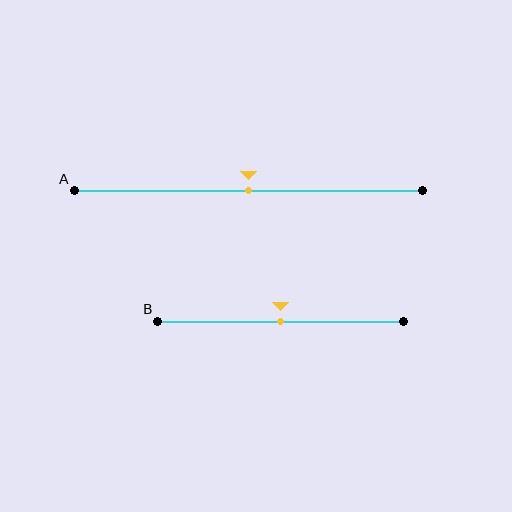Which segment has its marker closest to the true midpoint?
Segment A has its marker closest to the true midpoint.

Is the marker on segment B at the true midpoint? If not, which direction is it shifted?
Yes, the marker on segment B is at the true midpoint.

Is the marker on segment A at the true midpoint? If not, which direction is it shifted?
Yes, the marker on segment A is at the true midpoint.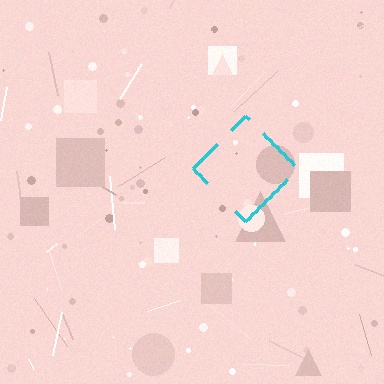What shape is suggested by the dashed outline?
The dashed outline suggests a diamond.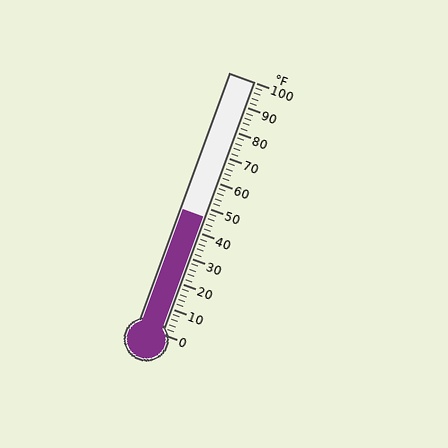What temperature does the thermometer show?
The thermometer shows approximately 46°F.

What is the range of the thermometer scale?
The thermometer scale ranges from 0°F to 100°F.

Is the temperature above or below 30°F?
The temperature is above 30°F.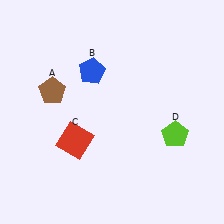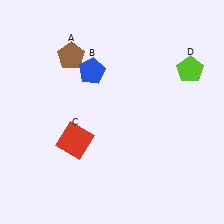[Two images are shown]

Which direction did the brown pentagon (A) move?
The brown pentagon (A) moved up.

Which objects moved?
The objects that moved are: the brown pentagon (A), the lime pentagon (D).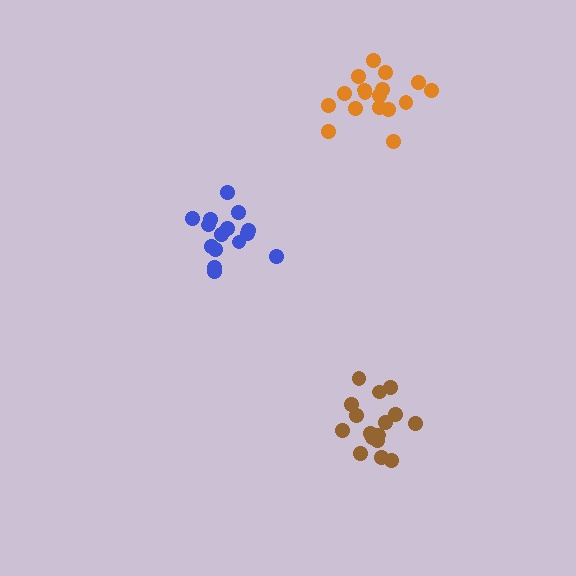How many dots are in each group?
Group 1: 16 dots, Group 2: 17 dots, Group 3: 15 dots (48 total).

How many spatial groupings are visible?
There are 3 spatial groupings.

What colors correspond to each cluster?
The clusters are colored: brown, orange, blue.